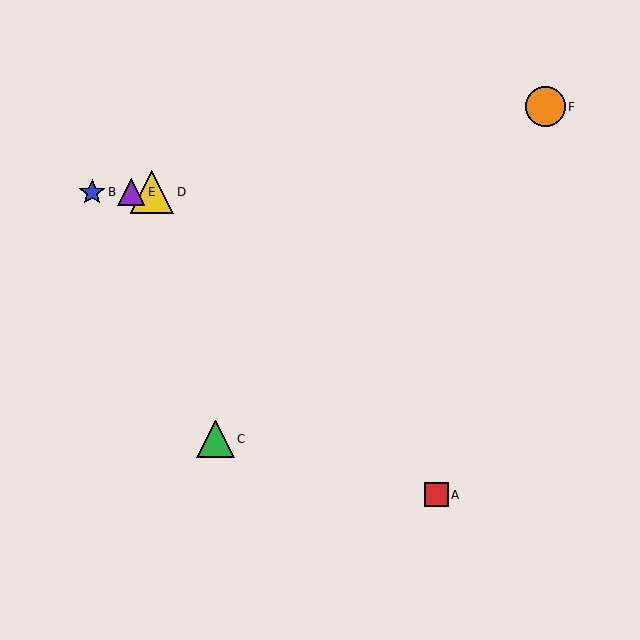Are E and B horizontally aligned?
Yes, both are at y≈192.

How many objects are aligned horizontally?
3 objects (B, D, E) are aligned horizontally.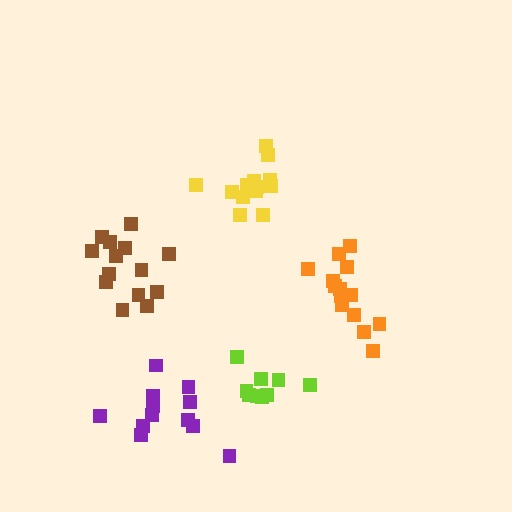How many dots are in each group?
Group 1: 14 dots, Group 2: 14 dots, Group 3: 9 dots, Group 4: 13 dots, Group 5: 12 dots (62 total).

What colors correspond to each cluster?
The clusters are colored: orange, brown, lime, yellow, purple.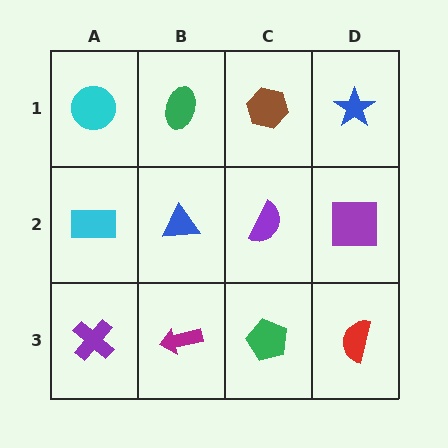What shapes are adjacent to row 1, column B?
A blue triangle (row 2, column B), a cyan circle (row 1, column A), a brown hexagon (row 1, column C).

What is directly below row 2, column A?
A purple cross.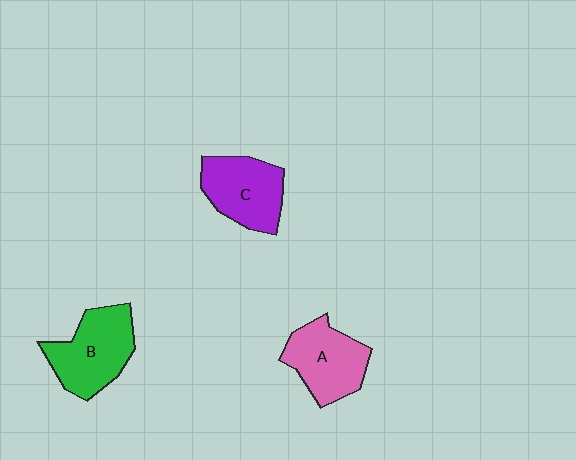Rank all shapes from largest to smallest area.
From largest to smallest: B (green), C (purple), A (pink).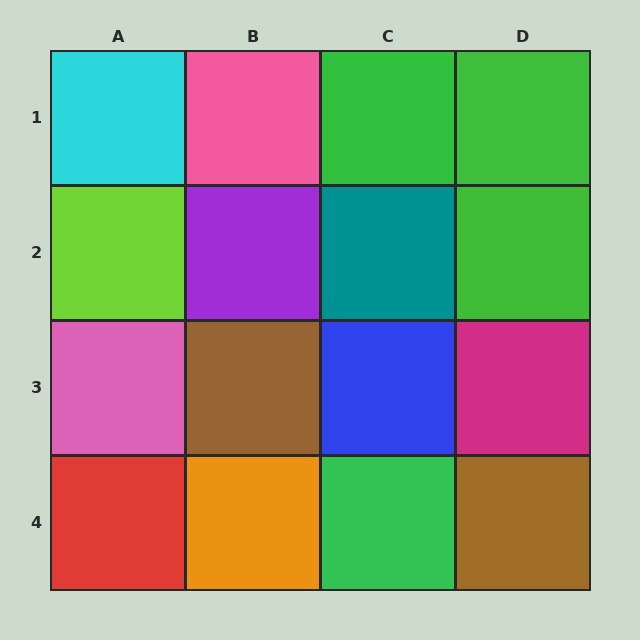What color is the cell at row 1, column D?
Green.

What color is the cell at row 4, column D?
Brown.